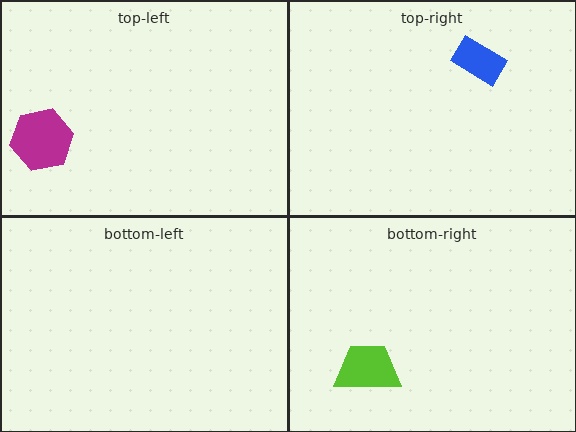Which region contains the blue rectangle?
The top-right region.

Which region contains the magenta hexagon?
The top-left region.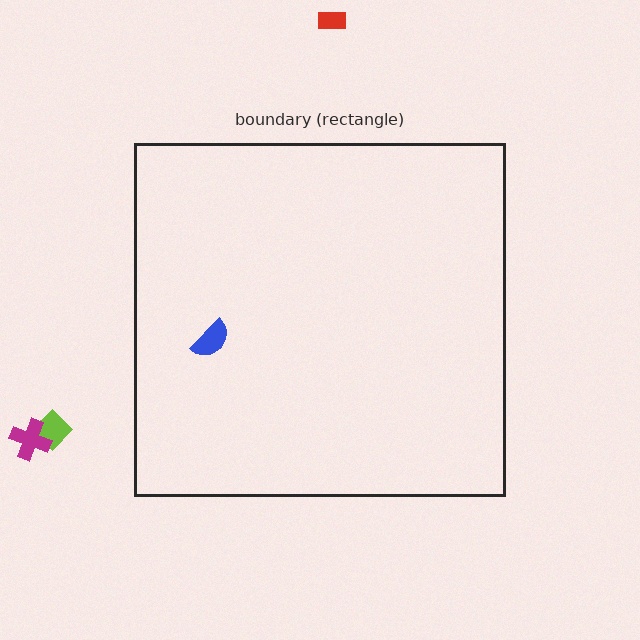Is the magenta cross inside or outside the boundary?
Outside.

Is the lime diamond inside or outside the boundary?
Outside.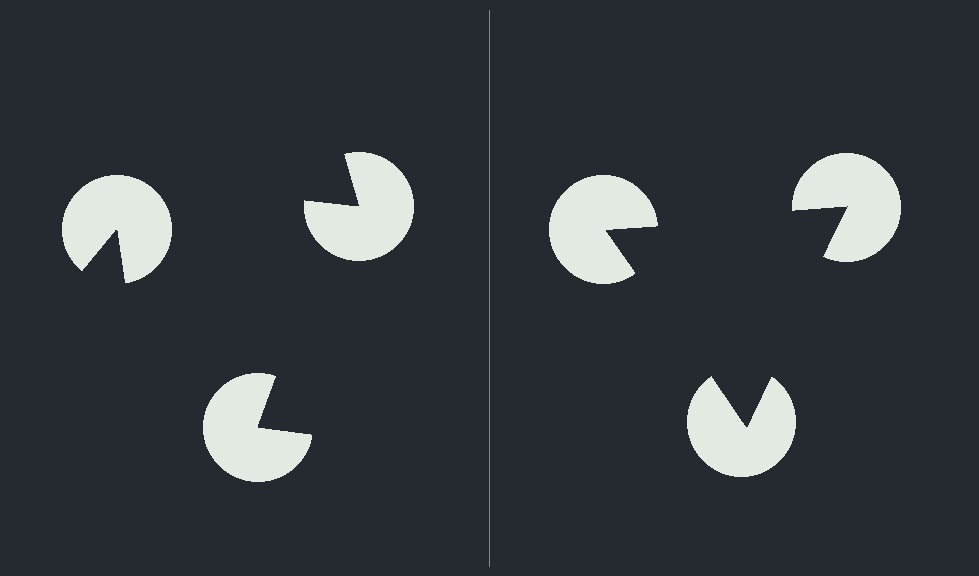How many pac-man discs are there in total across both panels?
6 — 3 on each side.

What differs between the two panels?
The pac-man discs are positioned identically on both sides; only the wedge orientations differ. On the right they align to a triangle; on the left they are misaligned.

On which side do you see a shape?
An illusory triangle appears on the right side. On the left side the wedge cuts are rotated, so no coherent shape forms.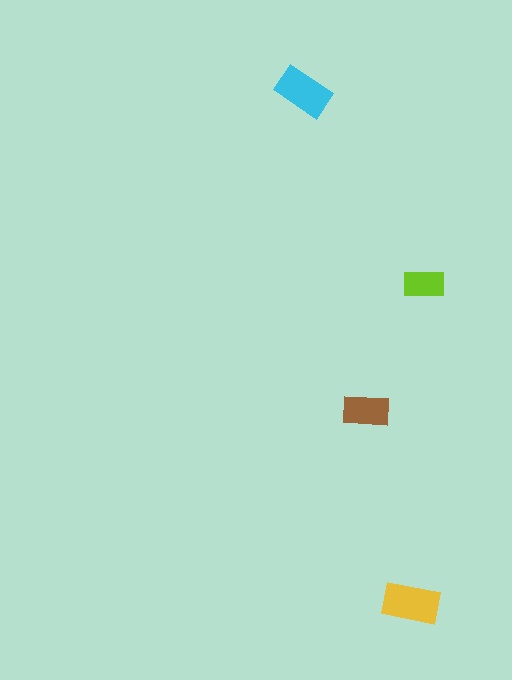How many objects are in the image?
There are 4 objects in the image.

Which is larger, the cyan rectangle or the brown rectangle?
The cyan one.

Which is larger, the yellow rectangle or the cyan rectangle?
The yellow one.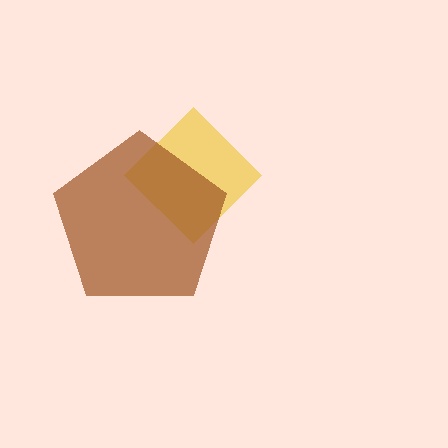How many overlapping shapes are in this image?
There are 2 overlapping shapes in the image.